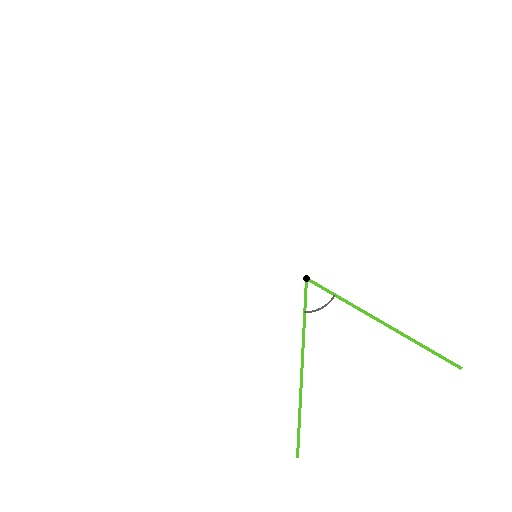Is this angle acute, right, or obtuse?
It is acute.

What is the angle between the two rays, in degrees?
Approximately 63 degrees.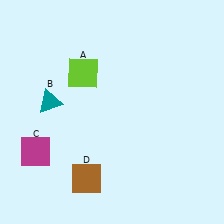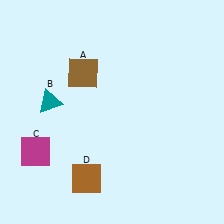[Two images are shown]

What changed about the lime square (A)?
In Image 1, A is lime. In Image 2, it changed to brown.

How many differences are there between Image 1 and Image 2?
There is 1 difference between the two images.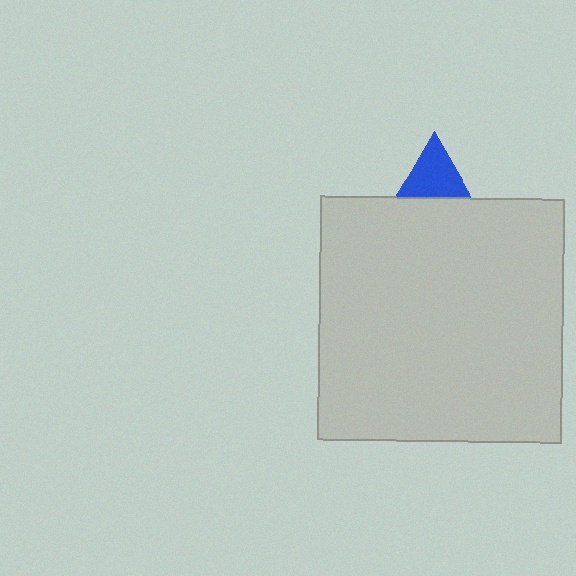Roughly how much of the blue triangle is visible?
A small part of it is visible (roughly 41%).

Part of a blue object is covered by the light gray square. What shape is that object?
It is a triangle.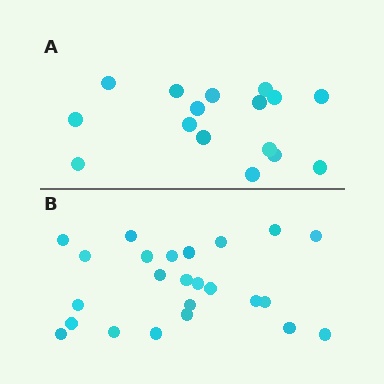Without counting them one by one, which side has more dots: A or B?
Region B (the bottom region) has more dots.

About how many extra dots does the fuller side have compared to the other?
Region B has roughly 8 or so more dots than region A.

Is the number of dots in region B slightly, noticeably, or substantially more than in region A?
Region B has substantially more. The ratio is roughly 1.5 to 1.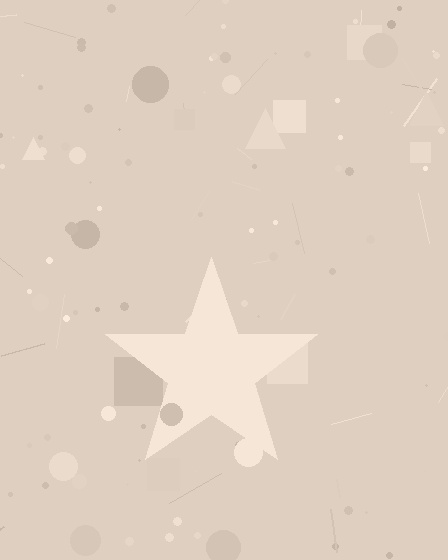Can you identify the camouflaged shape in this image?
The camouflaged shape is a star.